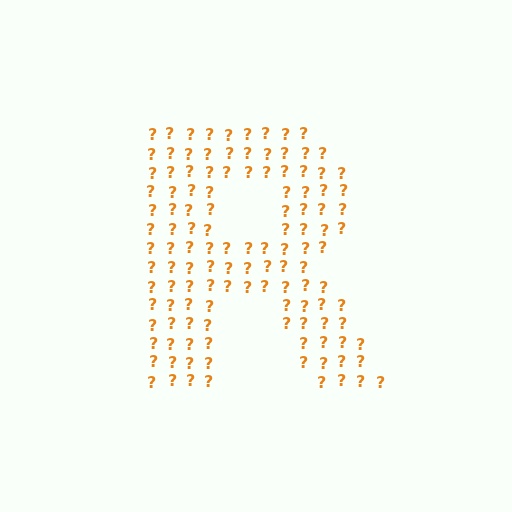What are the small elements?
The small elements are question marks.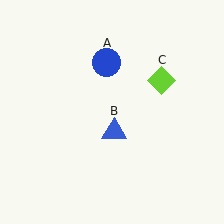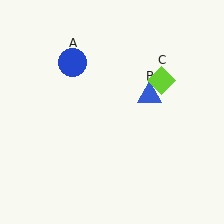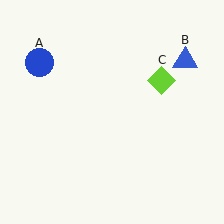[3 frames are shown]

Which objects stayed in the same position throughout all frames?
Lime diamond (object C) remained stationary.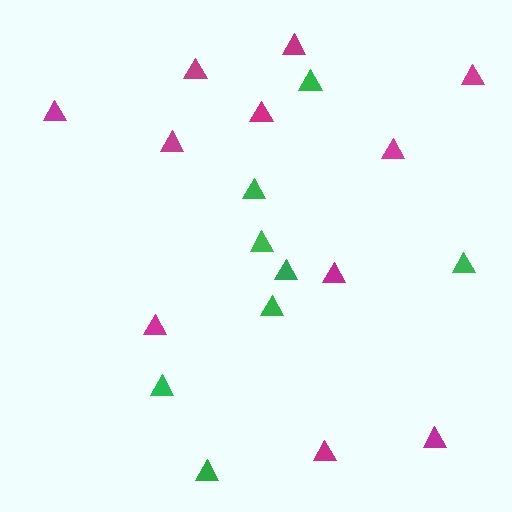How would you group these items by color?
There are 2 groups: one group of magenta triangles (11) and one group of green triangles (8).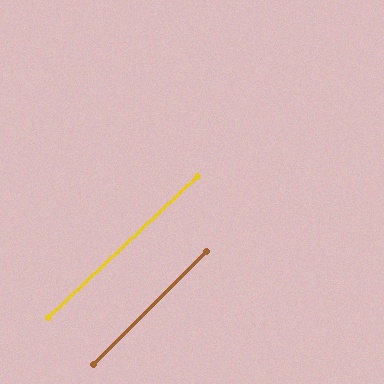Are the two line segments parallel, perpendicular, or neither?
Parallel — their directions differ by only 1.4°.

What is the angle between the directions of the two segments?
Approximately 1 degree.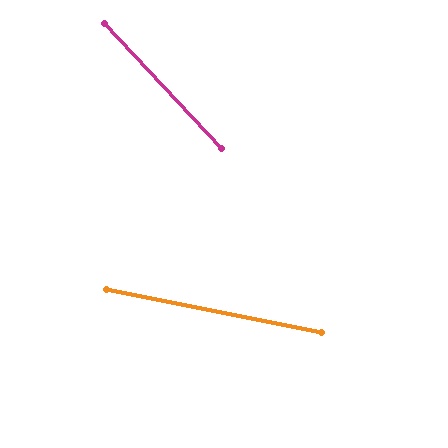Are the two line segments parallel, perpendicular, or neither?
Neither parallel nor perpendicular — they differ by about 36°.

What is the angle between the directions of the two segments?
Approximately 36 degrees.